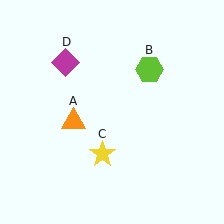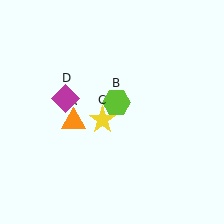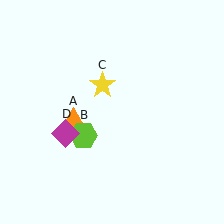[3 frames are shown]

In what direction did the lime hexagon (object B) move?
The lime hexagon (object B) moved down and to the left.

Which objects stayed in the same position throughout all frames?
Orange triangle (object A) remained stationary.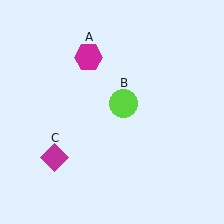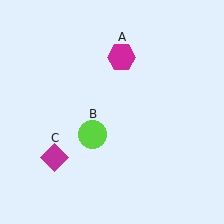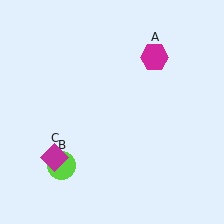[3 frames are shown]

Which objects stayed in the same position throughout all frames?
Magenta diamond (object C) remained stationary.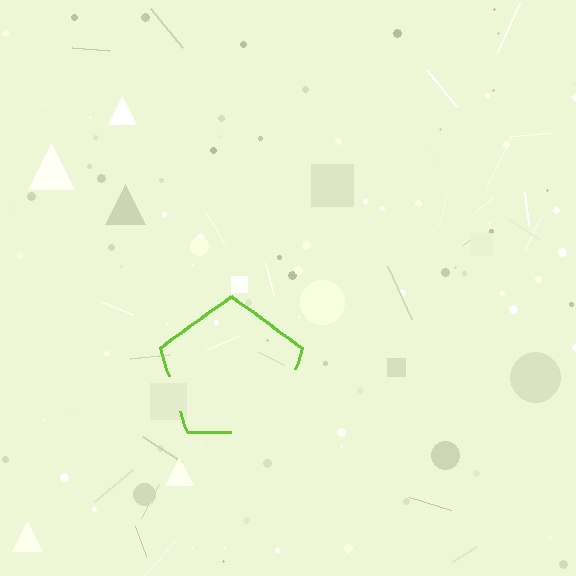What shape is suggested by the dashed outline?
The dashed outline suggests a pentagon.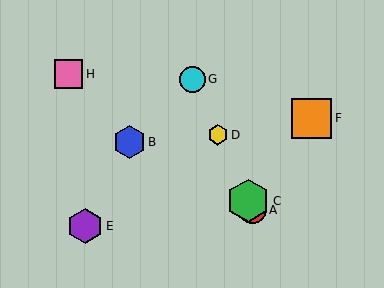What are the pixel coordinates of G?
Object G is at (192, 79).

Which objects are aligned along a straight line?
Objects A, C, D, G are aligned along a straight line.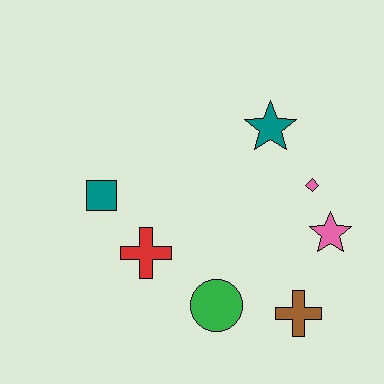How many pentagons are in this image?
There are no pentagons.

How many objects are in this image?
There are 7 objects.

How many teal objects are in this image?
There are 2 teal objects.